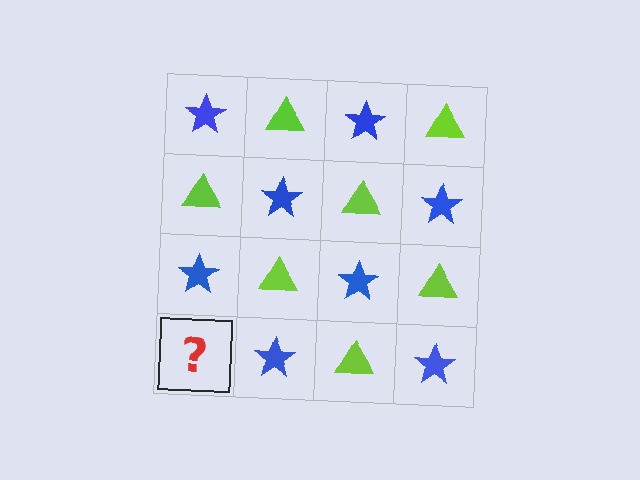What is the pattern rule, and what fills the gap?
The rule is that it alternates blue star and lime triangle in a checkerboard pattern. The gap should be filled with a lime triangle.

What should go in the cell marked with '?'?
The missing cell should contain a lime triangle.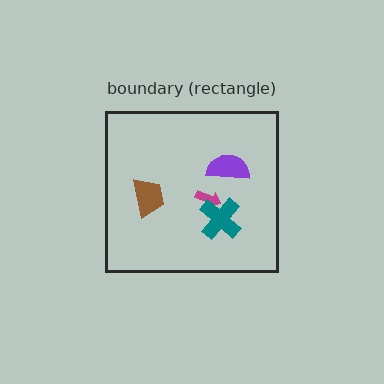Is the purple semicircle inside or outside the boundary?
Inside.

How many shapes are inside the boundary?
4 inside, 0 outside.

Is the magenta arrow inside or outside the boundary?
Inside.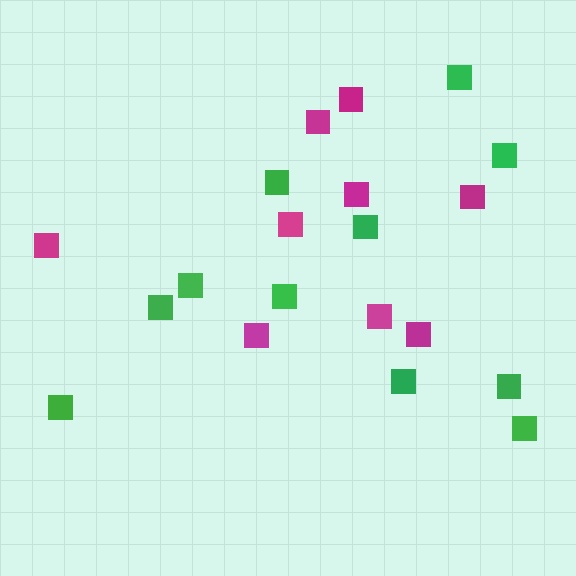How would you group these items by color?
There are 2 groups: one group of magenta squares (9) and one group of green squares (11).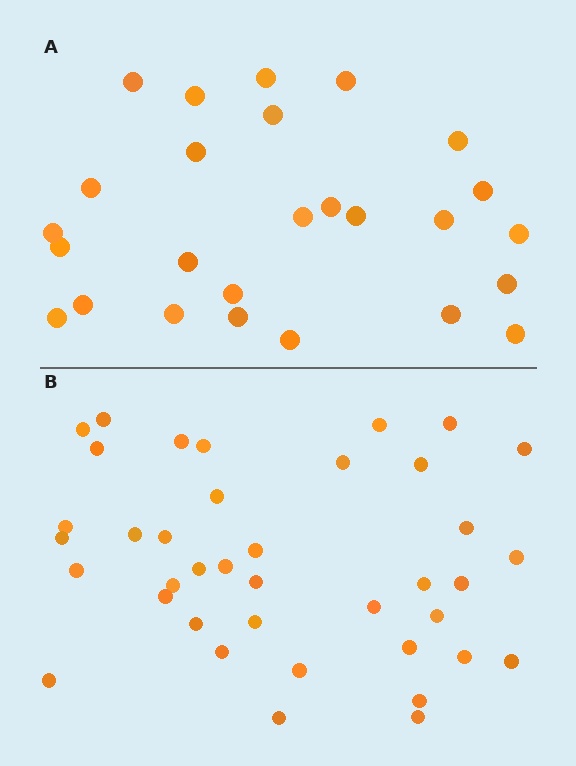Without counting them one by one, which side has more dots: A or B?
Region B (the bottom region) has more dots.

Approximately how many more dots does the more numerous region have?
Region B has approximately 15 more dots than region A.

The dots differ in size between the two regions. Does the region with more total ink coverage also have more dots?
No. Region A has more total ink coverage because its dots are larger, but region B actually contains more individual dots. Total area can be misleading — the number of items is what matters here.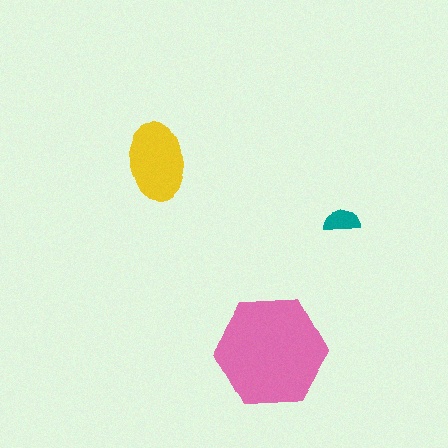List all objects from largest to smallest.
The pink hexagon, the yellow ellipse, the teal semicircle.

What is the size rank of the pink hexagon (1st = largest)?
1st.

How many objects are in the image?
There are 3 objects in the image.